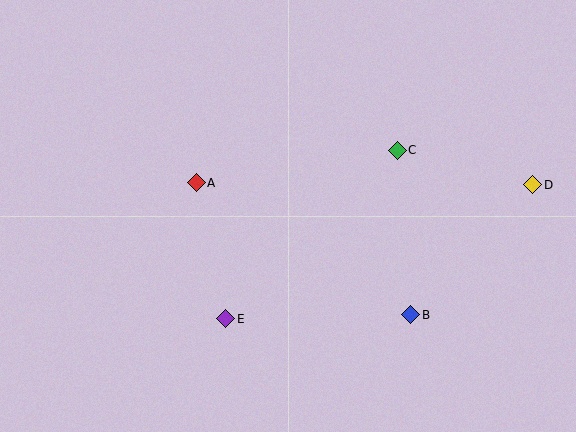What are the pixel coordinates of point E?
Point E is at (226, 319).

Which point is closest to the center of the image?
Point A at (196, 183) is closest to the center.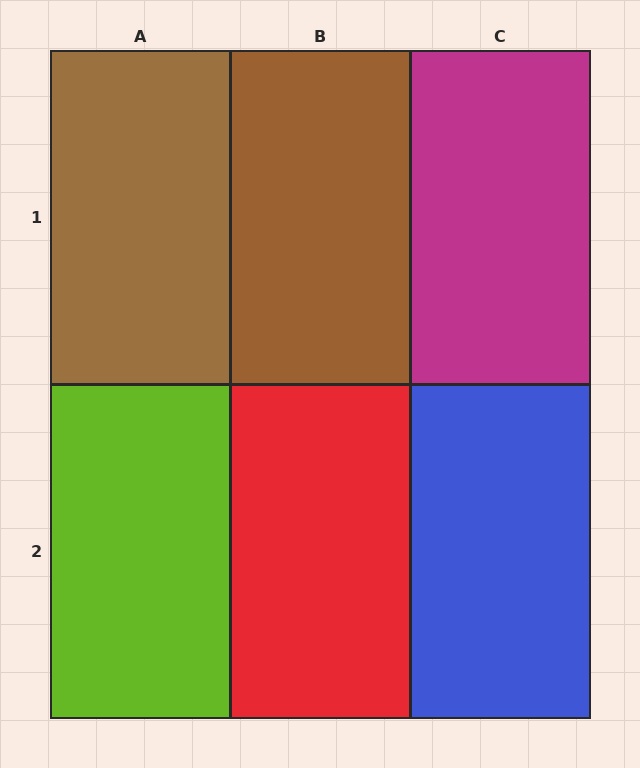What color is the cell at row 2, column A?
Lime.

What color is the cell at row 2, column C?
Blue.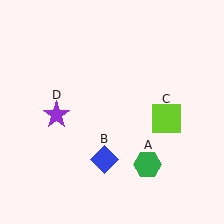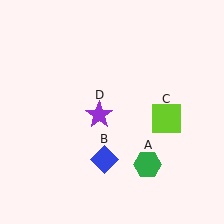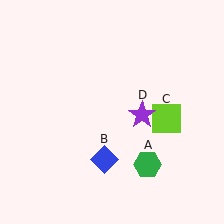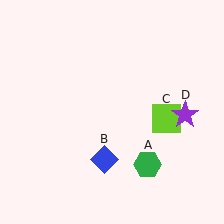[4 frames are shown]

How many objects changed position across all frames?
1 object changed position: purple star (object D).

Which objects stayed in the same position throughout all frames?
Green hexagon (object A) and blue diamond (object B) and lime square (object C) remained stationary.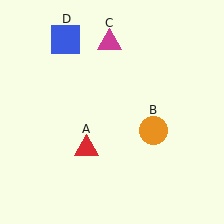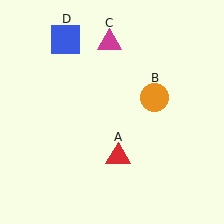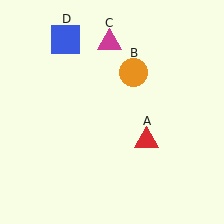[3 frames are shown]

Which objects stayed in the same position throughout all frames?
Magenta triangle (object C) and blue square (object D) remained stationary.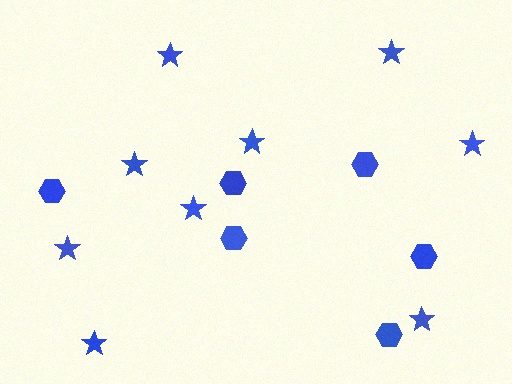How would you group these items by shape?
There are 2 groups: one group of hexagons (6) and one group of stars (9).